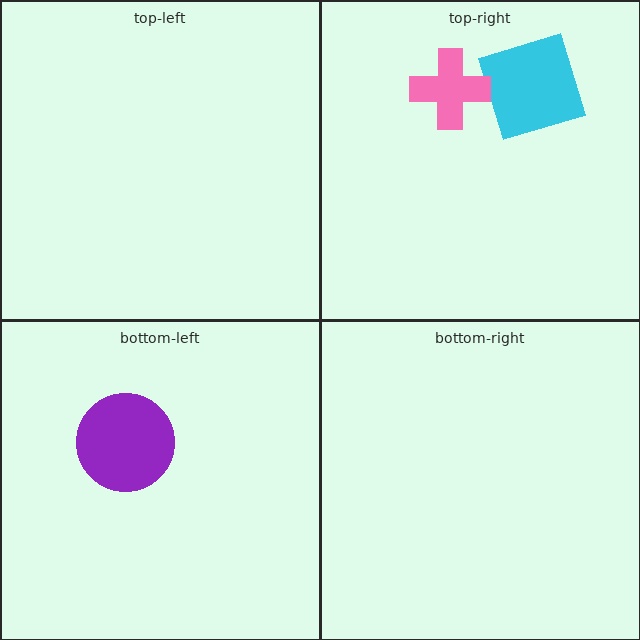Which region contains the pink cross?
The top-right region.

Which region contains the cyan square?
The top-right region.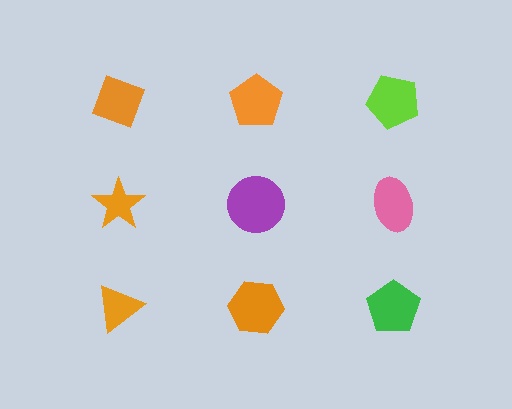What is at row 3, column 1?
An orange triangle.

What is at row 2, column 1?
An orange star.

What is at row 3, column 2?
An orange hexagon.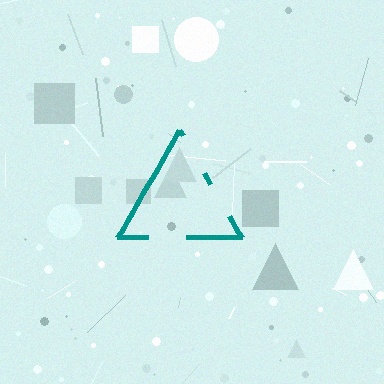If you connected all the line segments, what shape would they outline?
They would outline a triangle.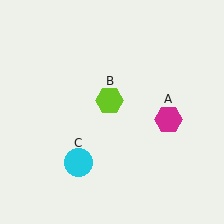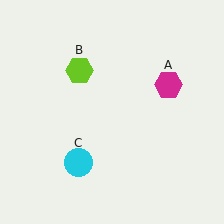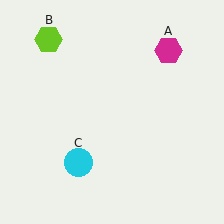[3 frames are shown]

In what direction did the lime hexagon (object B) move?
The lime hexagon (object B) moved up and to the left.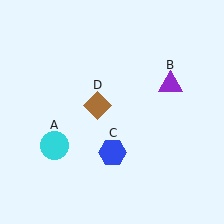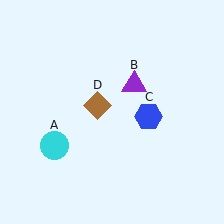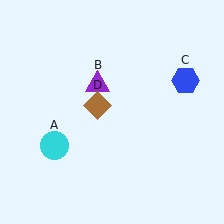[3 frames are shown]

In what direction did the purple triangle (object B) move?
The purple triangle (object B) moved left.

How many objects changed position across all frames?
2 objects changed position: purple triangle (object B), blue hexagon (object C).